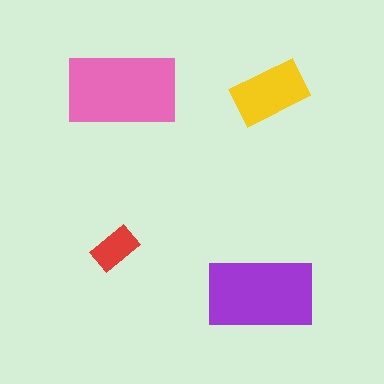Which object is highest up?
The pink rectangle is topmost.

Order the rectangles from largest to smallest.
the pink one, the purple one, the yellow one, the red one.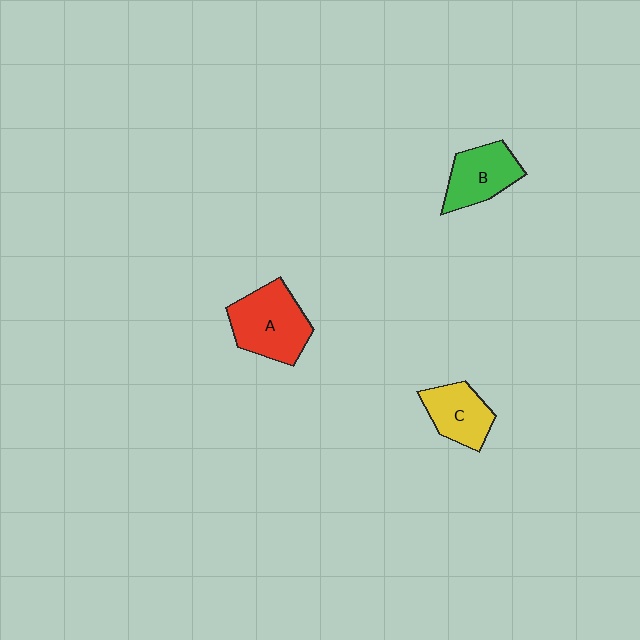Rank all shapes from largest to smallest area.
From largest to smallest: A (red), B (green), C (yellow).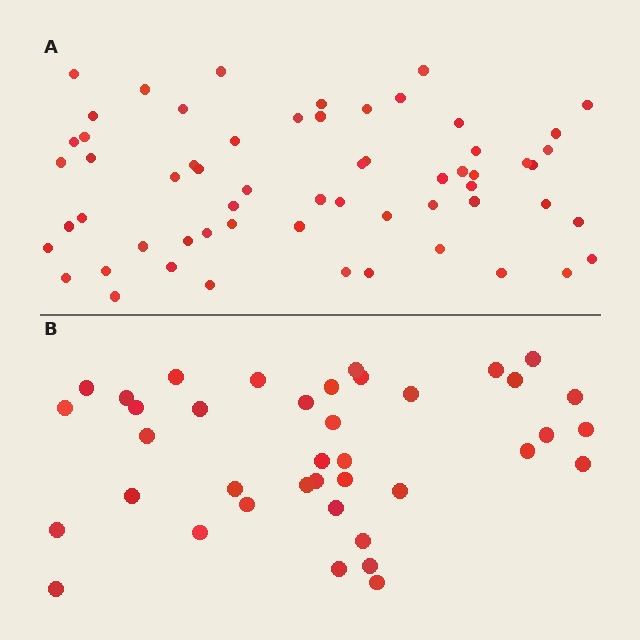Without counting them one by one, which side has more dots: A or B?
Region A (the top region) has more dots.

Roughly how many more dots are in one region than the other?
Region A has approximately 20 more dots than region B.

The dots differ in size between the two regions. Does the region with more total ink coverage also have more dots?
No. Region B has more total ink coverage because its dots are larger, but region A actually contains more individual dots. Total area can be misleading — the number of items is what matters here.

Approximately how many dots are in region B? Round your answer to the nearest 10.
About 40 dots. (The exact count is 39, which rounds to 40.)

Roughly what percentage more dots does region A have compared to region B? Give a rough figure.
About 55% more.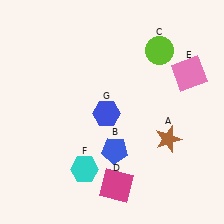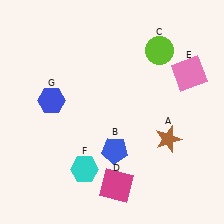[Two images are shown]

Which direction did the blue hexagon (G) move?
The blue hexagon (G) moved left.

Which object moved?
The blue hexagon (G) moved left.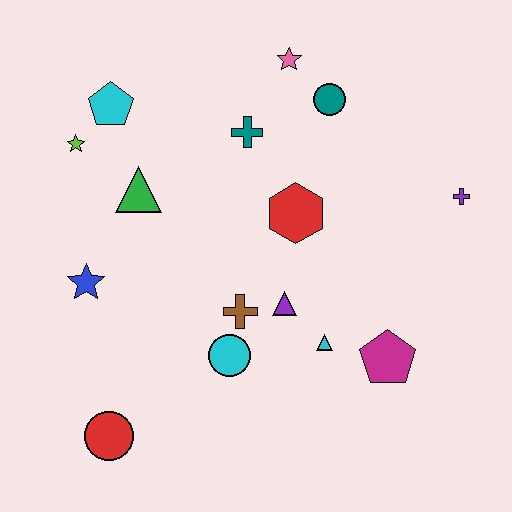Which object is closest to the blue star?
The green triangle is closest to the blue star.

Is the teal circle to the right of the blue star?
Yes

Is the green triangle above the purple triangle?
Yes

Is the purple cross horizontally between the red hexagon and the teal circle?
No